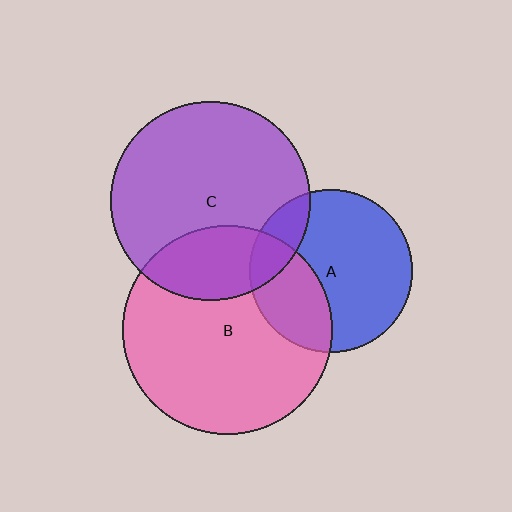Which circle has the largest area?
Circle B (pink).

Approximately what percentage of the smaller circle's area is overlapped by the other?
Approximately 30%.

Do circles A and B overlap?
Yes.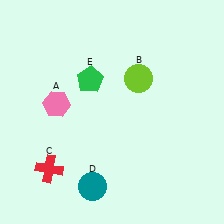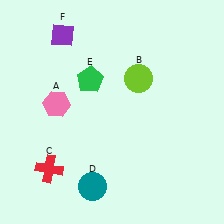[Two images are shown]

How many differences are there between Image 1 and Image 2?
There is 1 difference between the two images.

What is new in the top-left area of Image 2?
A purple diamond (F) was added in the top-left area of Image 2.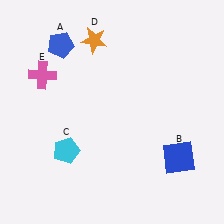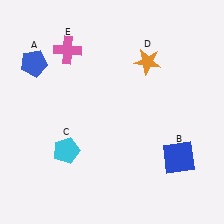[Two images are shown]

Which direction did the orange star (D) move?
The orange star (D) moved right.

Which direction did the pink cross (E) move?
The pink cross (E) moved right.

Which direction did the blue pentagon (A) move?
The blue pentagon (A) moved left.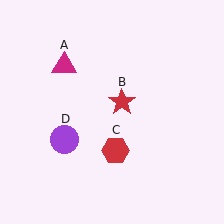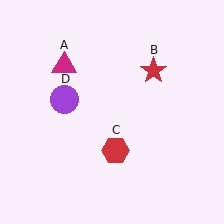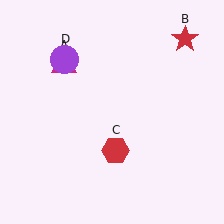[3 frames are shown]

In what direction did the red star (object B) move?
The red star (object B) moved up and to the right.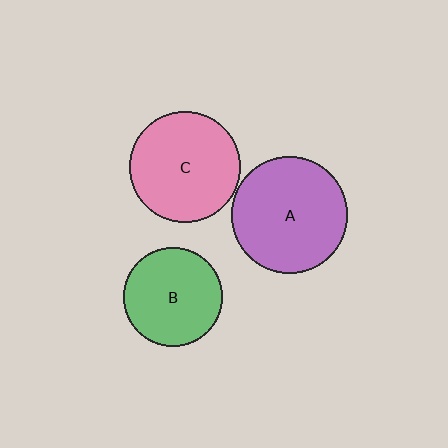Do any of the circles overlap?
No, none of the circles overlap.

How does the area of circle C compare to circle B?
Approximately 1.3 times.